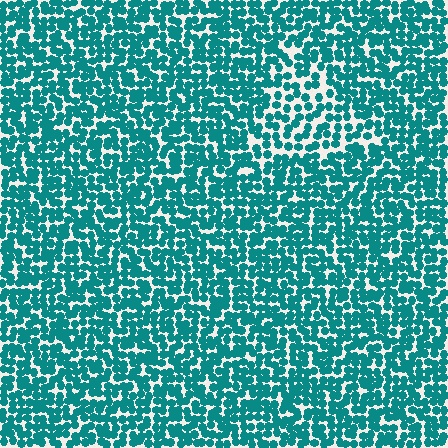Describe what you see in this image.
The image contains small teal elements arranged at two different densities. A triangle-shaped region is visible where the elements are less densely packed than the surrounding area.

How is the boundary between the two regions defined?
The boundary is defined by a change in element density (approximately 1.6x ratio). All elements are the same color, size, and shape.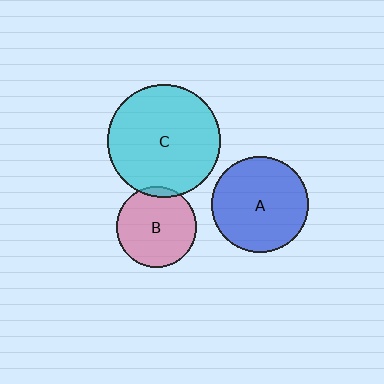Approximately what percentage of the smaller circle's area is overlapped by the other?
Approximately 5%.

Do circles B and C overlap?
Yes.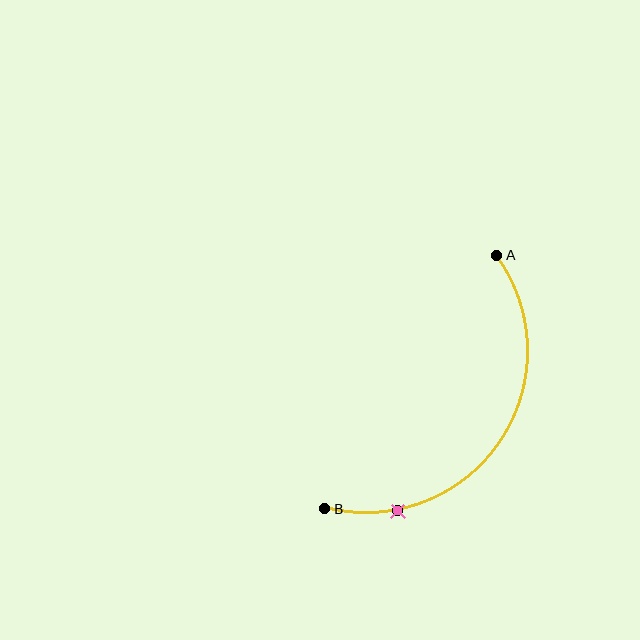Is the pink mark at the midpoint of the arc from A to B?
No. The pink mark lies on the arc but is closer to endpoint B. The arc midpoint would be at the point on the curve equidistant along the arc from both A and B.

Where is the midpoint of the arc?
The arc midpoint is the point on the curve farthest from the straight line joining A and B. It sits below and to the right of that line.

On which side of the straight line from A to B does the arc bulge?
The arc bulges below and to the right of the straight line connecting A and B.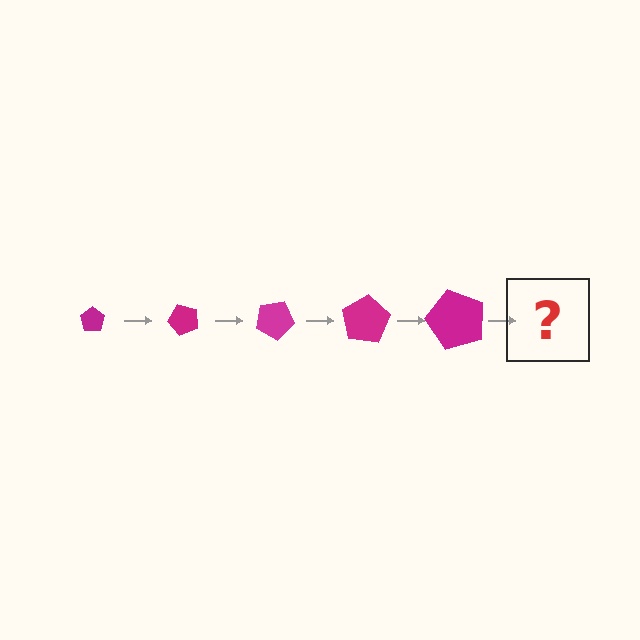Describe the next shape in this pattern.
It should be a pentagon, larger than the previous one and rotated 250 degrees from the start.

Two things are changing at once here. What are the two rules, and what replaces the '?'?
The two rules are that the pentagon grows larger each step and it rotates 50 degrees each step. The '?' should be a pentagon, larger than the previous one and rotated 250 degrees from the start.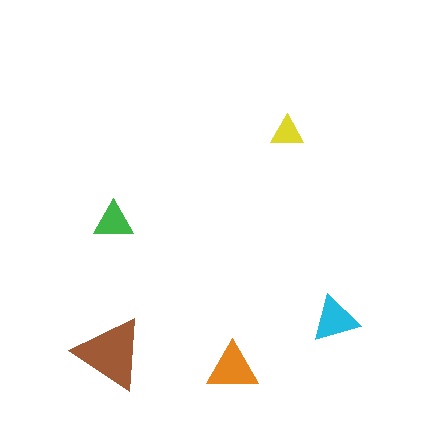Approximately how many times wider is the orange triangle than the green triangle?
About 1.5 times wider.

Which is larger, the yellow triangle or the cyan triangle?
The cyan one.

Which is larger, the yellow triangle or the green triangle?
The green one.